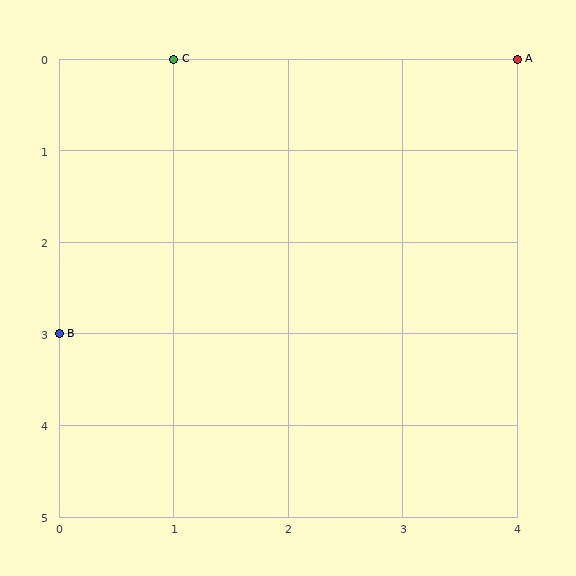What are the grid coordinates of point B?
Point B is at grid coordinates (0, 3).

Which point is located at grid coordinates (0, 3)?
Point B is at (0, 3).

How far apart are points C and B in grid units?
Points C and B are 1 column and 3 rows apart (about 3.2 grid units diagonally).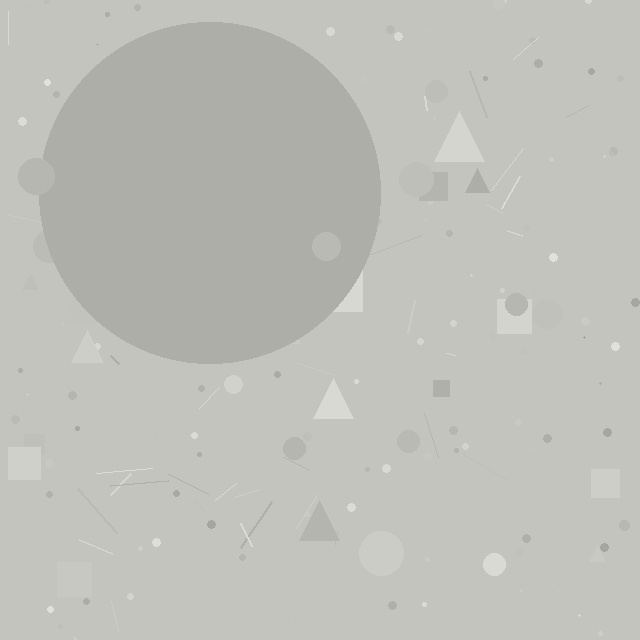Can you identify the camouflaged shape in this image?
The camouflaged shape is a circle.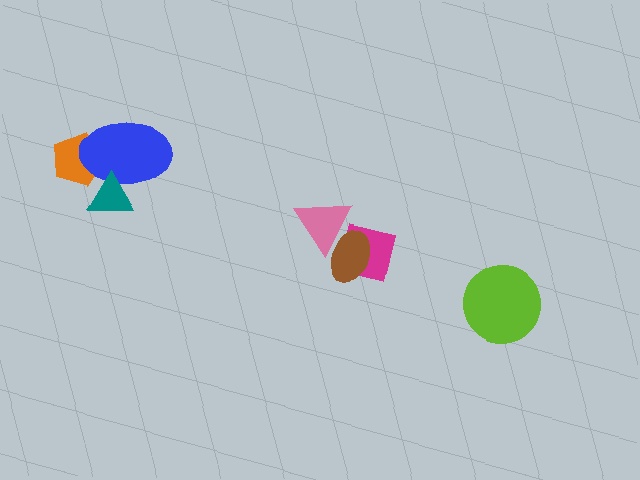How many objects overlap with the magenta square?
2 objects overlap with the magenta square.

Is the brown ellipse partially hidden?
No, no other shape covers it.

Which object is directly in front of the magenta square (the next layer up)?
The pink triangle is directly in front of the magenta square.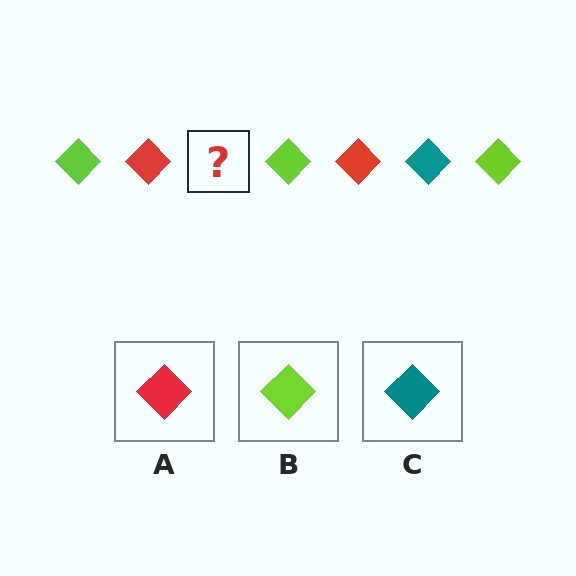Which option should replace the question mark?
Option C.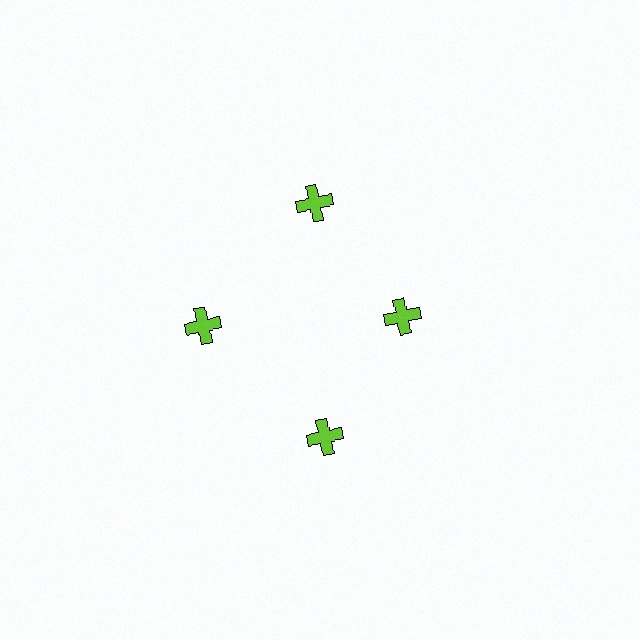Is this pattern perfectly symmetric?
No. The 4 lime crosses are arranged in a ring, but one element near the 3 o'clock position is pulled inward toward the center, breaking the 4-fold rotational symmetry.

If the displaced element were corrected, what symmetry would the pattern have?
It would have 4-fold rotational symmetry — the pattern would map onto itself every 90 degrees.